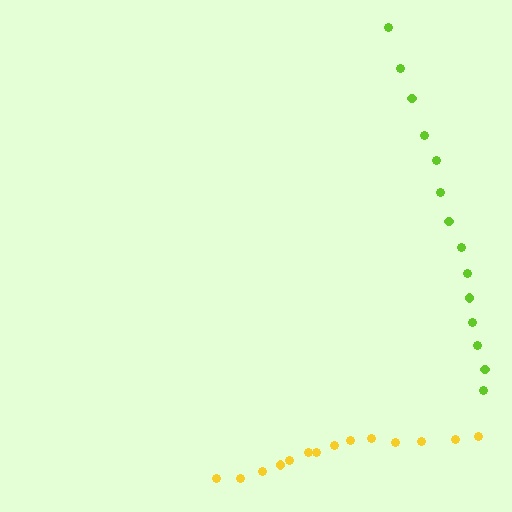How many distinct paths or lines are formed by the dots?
There are 2 distinct paths.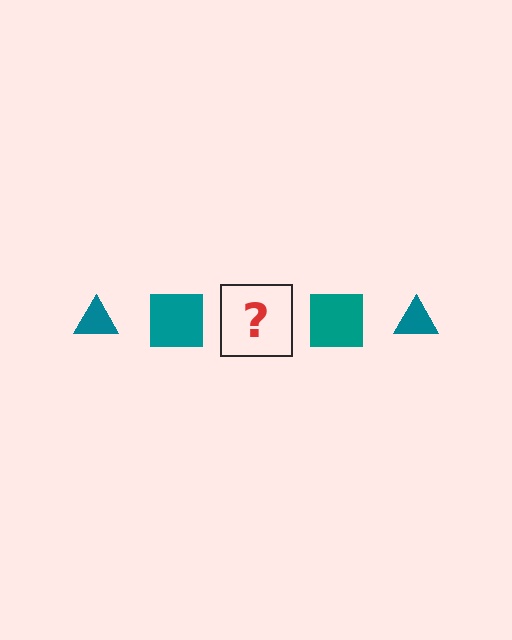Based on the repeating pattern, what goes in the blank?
The blank should be a teal triangle.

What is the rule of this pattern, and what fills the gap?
The rule is that the pattern cycles through triangle, square shapes in teal. The gap should be filled with a teal triangle.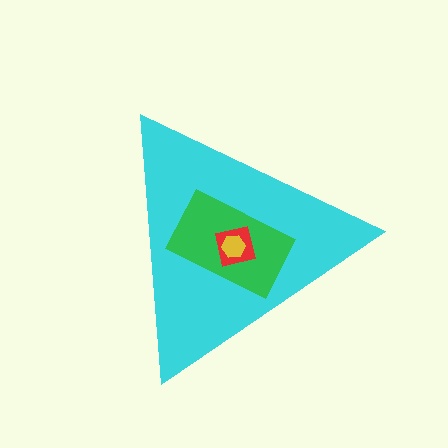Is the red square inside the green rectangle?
Yes.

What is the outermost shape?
The cyan triangle.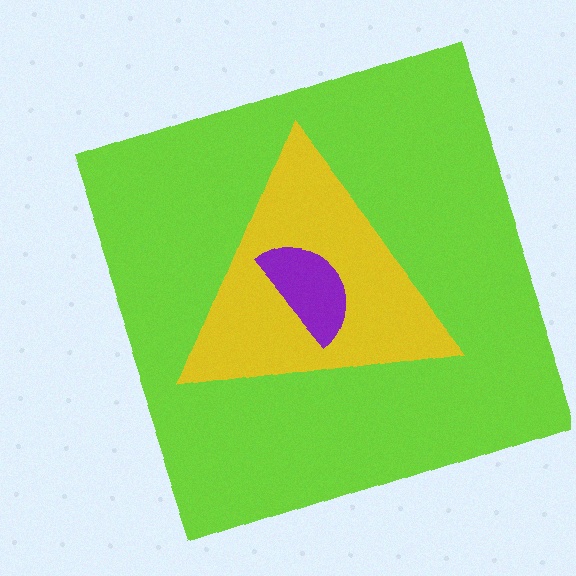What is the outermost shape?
The lime square.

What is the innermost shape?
The purple semicircle.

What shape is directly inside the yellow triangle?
The purple semicircle.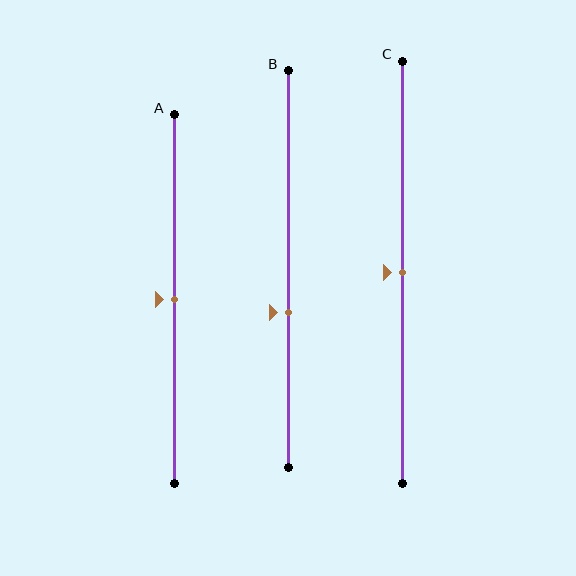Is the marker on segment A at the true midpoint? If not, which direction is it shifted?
Yes, the marker on segment A is at the true midpoint.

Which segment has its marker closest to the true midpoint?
Segment A has its marker closest to the true midpoint.